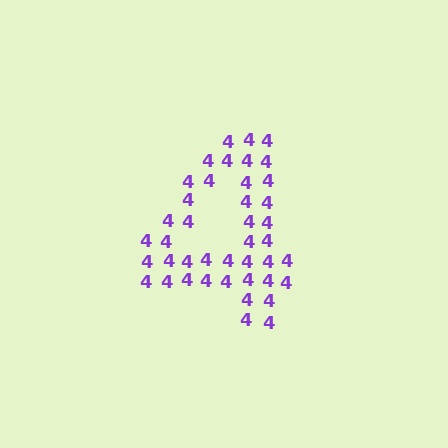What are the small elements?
The small elements are digit 4's.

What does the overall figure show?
The overall figure shows the digit 4.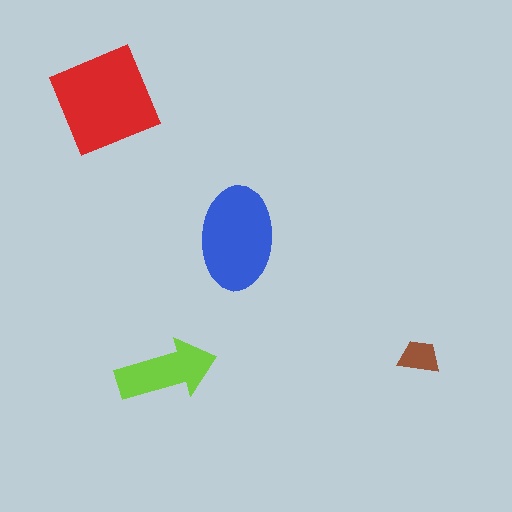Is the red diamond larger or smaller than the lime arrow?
Larger.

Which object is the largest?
The red diamond.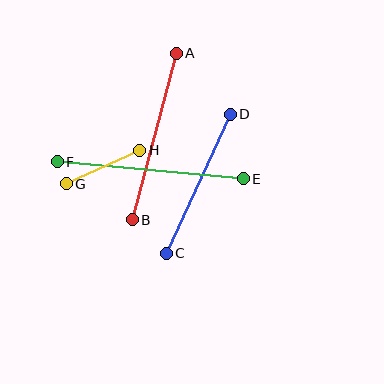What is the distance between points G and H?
The distance is approximately 81 pixels.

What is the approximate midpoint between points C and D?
The midpoint is at approximately (198, 184) pixels.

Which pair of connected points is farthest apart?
Points E and F are farthest apart.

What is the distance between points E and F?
The distance is approximately 187 pixels.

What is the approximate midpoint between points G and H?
The midpoint is at approximately (103, 167) pixels.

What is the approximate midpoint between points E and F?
The midpoint is at approximately (150, 170) pixels.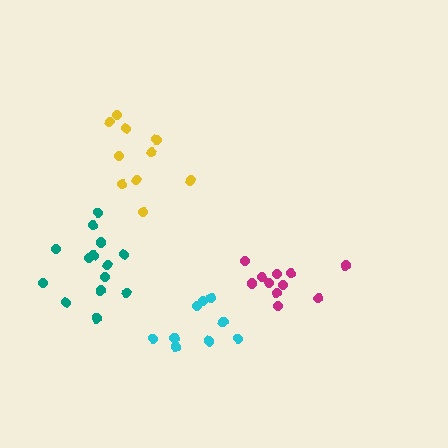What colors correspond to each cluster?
The clusters are colored: teal, yellow, cyan, magenta.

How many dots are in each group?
Group 1: 14 dots, Group 2: 11 dots, Group 3: 10 dots, Group 4: 11 dots (46 total).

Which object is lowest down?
The cyan cluster is bottommost.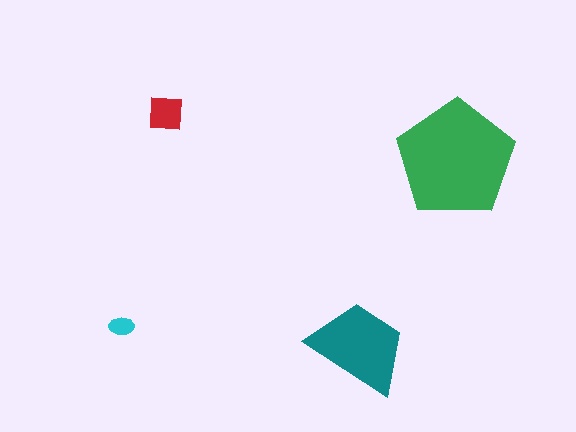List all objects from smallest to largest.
The cyan ellipse, the red square, the teal trapezoid, the green pentagon.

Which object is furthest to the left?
The cyan ellipse is leftmost.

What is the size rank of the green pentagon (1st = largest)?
1st.